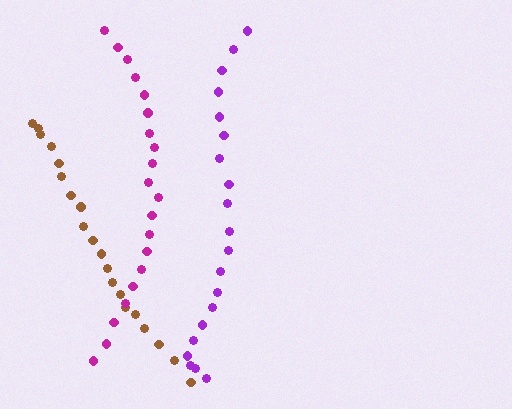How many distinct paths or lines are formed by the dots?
There are 3 distinct paths.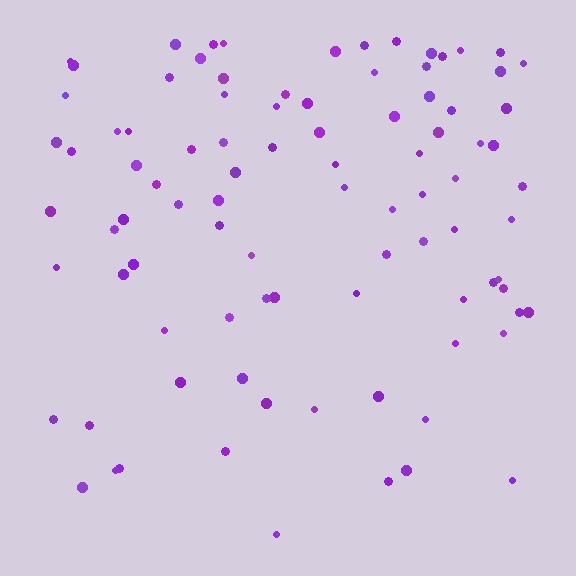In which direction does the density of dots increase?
From bottom to top, with the top side densest.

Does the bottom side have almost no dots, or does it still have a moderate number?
Still a moderate number, just noticeably fewer than the top.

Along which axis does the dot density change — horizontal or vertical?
Vertical.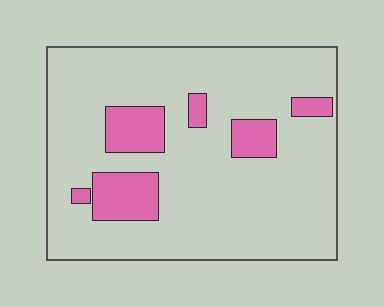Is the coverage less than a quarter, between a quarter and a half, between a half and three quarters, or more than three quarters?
Less than a quarter.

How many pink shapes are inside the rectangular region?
6.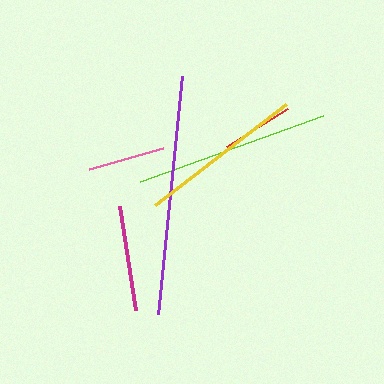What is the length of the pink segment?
The pink segment is approximately 77 pixels long.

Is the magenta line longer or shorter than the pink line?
The magenta line is longer than the pink line.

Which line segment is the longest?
The purple line is the longest at approximately 240 pixels.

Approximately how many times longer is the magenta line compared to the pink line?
The magenta line is approximately 1.4 times the length of the pink line.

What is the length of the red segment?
The red segment is approximately 72 pixels long.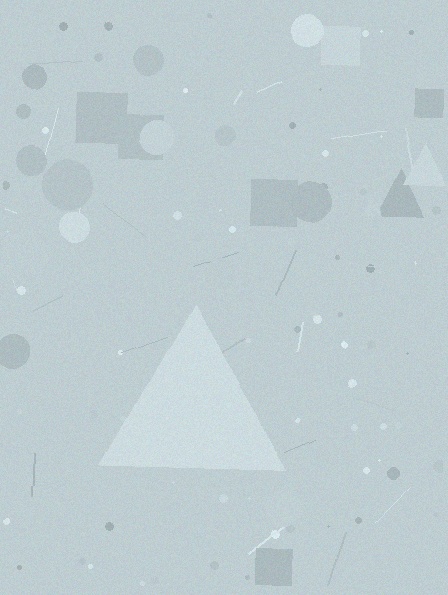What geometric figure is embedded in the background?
A triangle is embedded in the background.